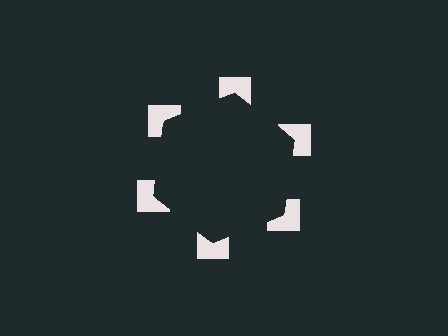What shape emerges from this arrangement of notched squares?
An illusory hexagon — its edges are inferred from the aligned wedge cuts in the notched squares, not physically drawn.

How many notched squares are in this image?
There are 6 — one at each vertex of the illusory hexagon.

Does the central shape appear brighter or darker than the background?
It typically appears slightly darker than the background, even though no actual brightness change is drawn.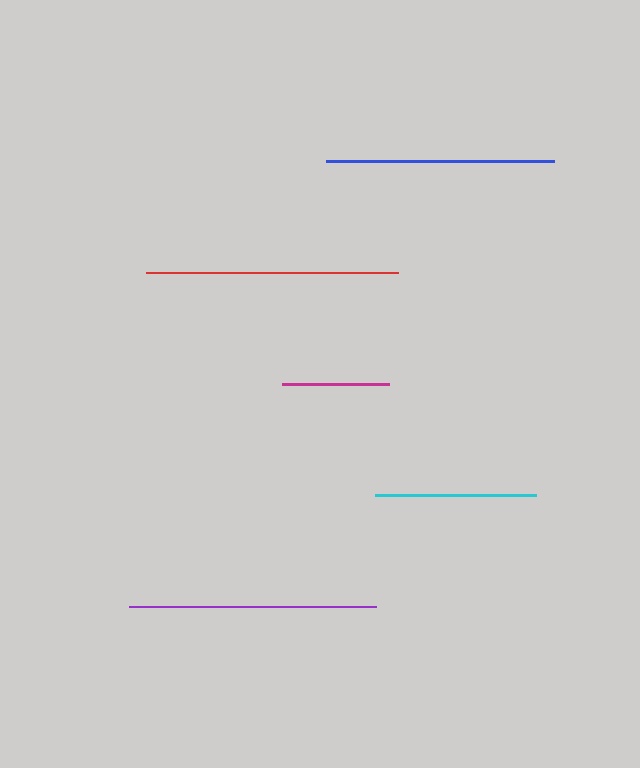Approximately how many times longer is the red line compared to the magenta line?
The red line is approximately 2.4 times the length of the magenta line.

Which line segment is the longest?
The red line is the longest at approximately 252 pixels.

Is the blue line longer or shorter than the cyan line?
The blue line is longer than the cyan line.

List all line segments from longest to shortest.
From longest to shortest: red, purple, blue, cyan, magenta.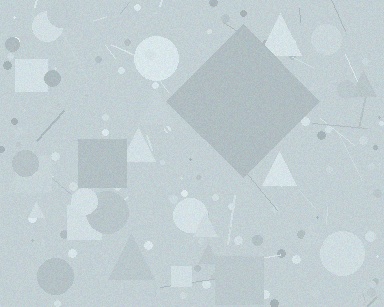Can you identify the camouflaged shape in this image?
The camouflaged shape is a diamond.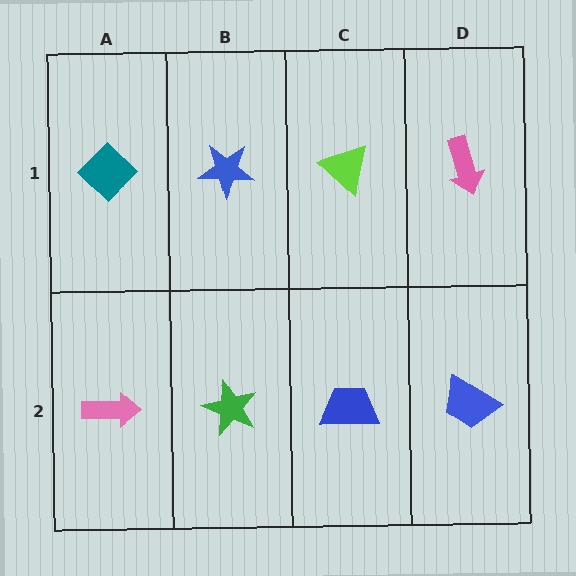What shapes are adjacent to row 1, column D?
A blue trapezoid (row 2, column D), a lime triangle (row 1, column C).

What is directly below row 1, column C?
A blue trapezoid.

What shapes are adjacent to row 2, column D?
A pink arrow (row 1, column D), a blue trapezoid (row 2, column C).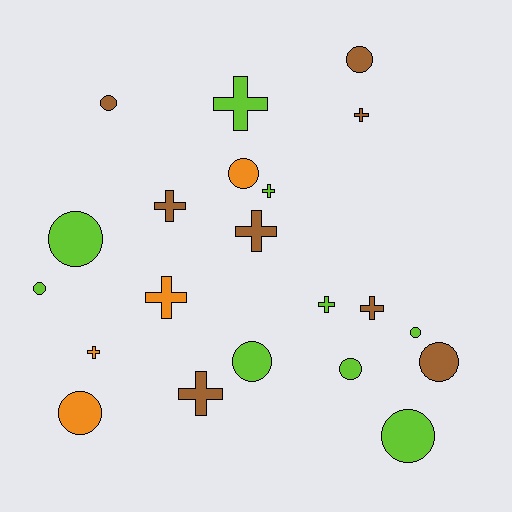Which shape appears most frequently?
Circle, with 11 objects.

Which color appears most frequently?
Lime, with 9 objects.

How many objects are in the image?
There are 21 objects.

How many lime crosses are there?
There are 3 lime crosses.